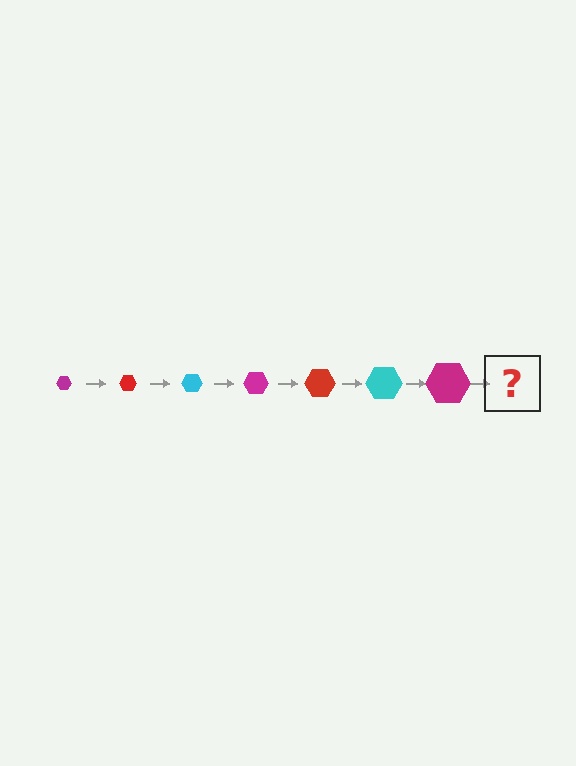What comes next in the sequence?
The next element should be a red hexagon, larger than the previous one.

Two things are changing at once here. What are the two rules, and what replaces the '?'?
The two rules are that the hexagon grows larger each step and the color cycles through magenta, red, and cyan. The '?' should be a red hexagon, larger than the previous one.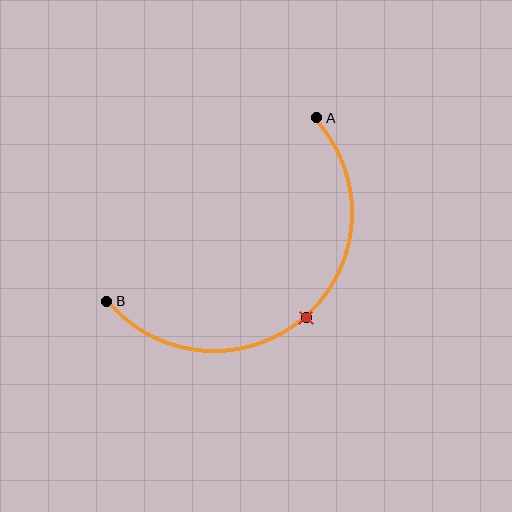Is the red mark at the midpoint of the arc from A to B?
Yes. The red mark lies on the arc at equal arc-length from both A and B — it is the arc midpoint.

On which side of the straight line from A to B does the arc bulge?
The arc bulges below and to the right of the straight line connecting A and B.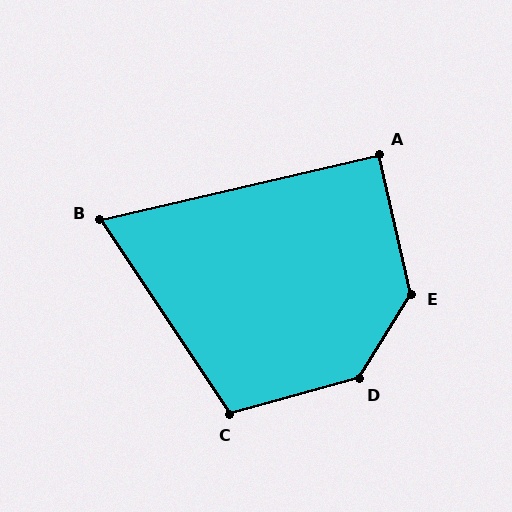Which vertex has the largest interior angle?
D, at approximately 137 degrees.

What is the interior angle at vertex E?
Approximately 135 degrees (obtuse).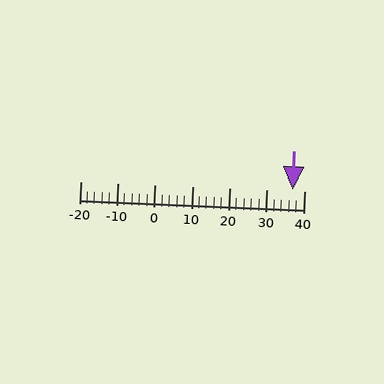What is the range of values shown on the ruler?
The ruler shows values from -20 to 40.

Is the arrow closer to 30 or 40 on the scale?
The arrow is closer to 40.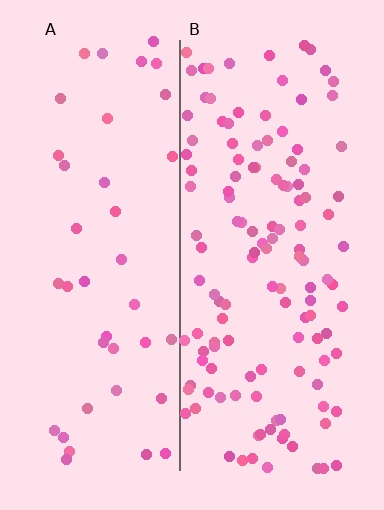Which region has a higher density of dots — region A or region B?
B (the right).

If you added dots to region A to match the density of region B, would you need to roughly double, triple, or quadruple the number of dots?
Approximately triple.